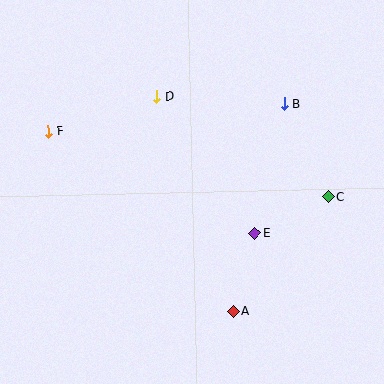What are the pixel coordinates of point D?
Point D is at (157, 97).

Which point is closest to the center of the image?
Point E at (255, 234) is closest to the center.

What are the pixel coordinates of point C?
Point C is at (329, 196).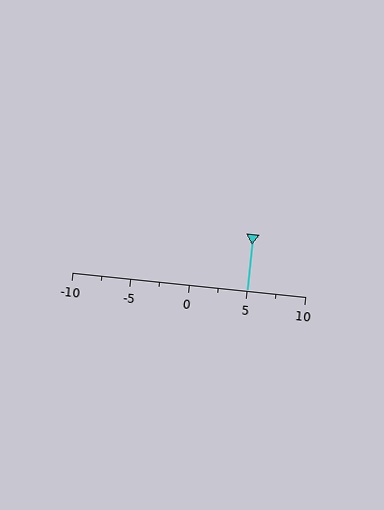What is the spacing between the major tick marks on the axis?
The major ticks are spaced 5 apart.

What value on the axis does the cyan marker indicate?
The marker indicates approximately 5.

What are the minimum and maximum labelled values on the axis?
The axis runs from -10 to 10.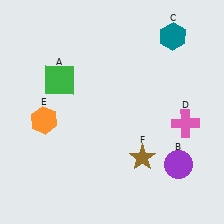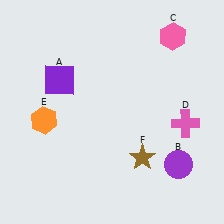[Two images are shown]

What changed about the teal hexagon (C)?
In Image 1, C is teal. In Image 2, it changed to pink.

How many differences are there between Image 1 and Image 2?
There are 2 differences between the two images.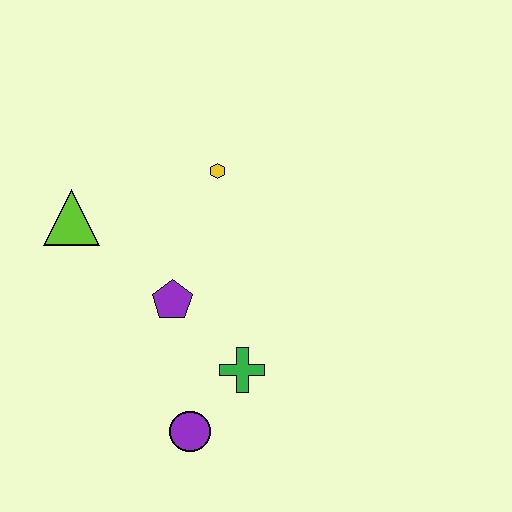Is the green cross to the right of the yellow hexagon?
Yes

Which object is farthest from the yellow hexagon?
The purple circle is farthest from the yellow hexagon.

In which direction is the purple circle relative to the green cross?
The purple circle is below the green cross.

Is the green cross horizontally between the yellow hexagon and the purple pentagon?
No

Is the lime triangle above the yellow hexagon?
No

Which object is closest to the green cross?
The purple circle is closest to the green cross.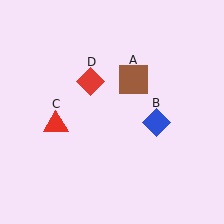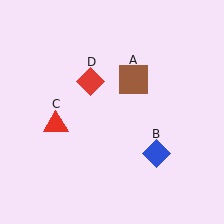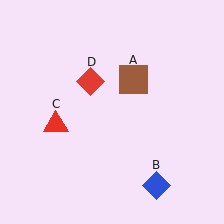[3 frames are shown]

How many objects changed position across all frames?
1 object changed position: blue diamond (object B).